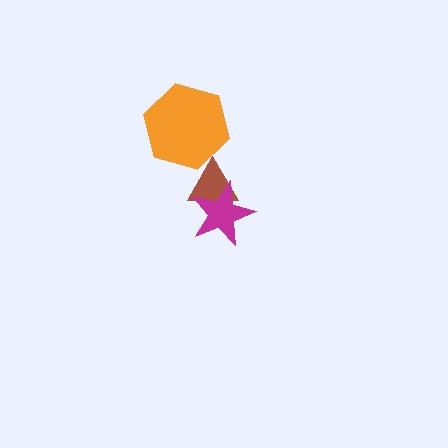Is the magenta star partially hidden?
No, no other shape covers it.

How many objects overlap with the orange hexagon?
1 object overlaps with the orange hexagon.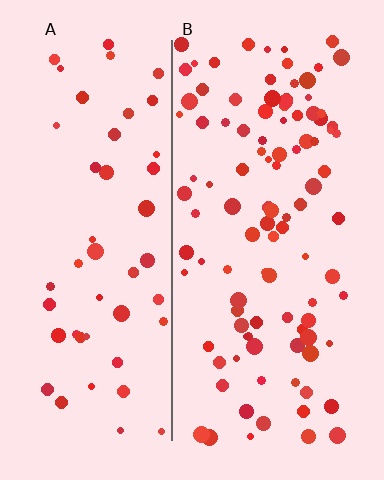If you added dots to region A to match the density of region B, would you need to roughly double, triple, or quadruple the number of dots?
Approximately double.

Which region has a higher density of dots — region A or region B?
B (the right).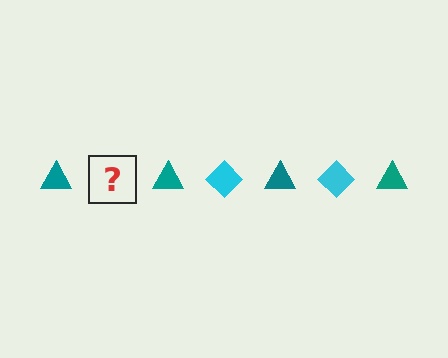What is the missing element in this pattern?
The missing element is a cyan diamond.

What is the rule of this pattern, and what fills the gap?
The rule is that the pattern alternates between teal triangle and cyan diamond. The gap should be filled with a cyan diamond.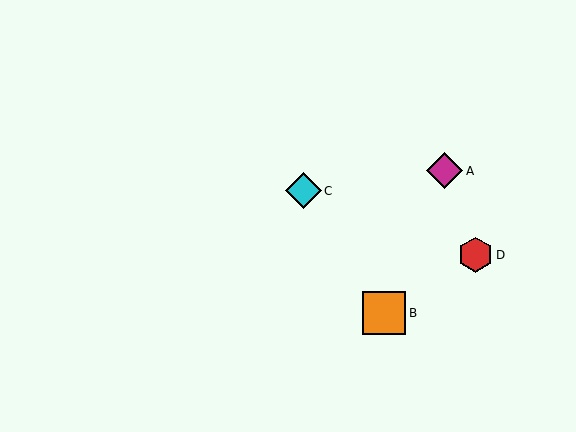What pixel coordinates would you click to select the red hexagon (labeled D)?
Click at (476, 255) to select the red hexagon D.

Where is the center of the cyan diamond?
The center of the cyan diamond is at (303, 191).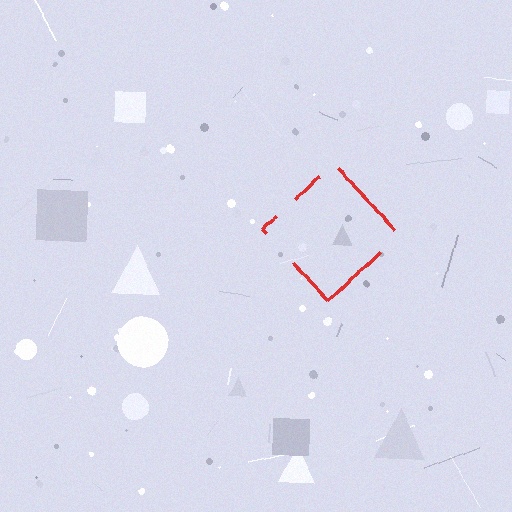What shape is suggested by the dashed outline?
The dashed outline suggests a diamond.